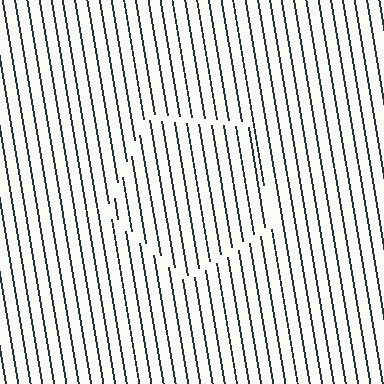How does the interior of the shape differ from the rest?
The interior of the shape contains the same grating, shifted by half a period — the contour is defined by the phase discontinuity where line-ends from the inner and outer gratings abut.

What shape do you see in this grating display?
An illusory pentagon. The interior of the shape contains the same grating, shifted by half a period — the contour is defined by the phase discontinuity where line-ends from the inner and outer gratings abut.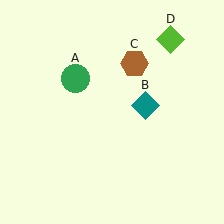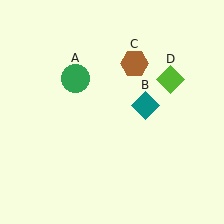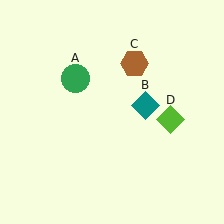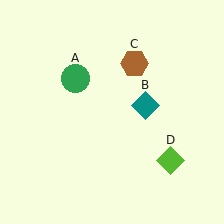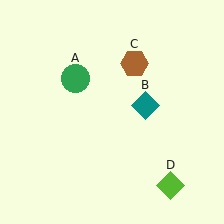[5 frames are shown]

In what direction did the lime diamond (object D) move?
The lime diamond (object D) moved down.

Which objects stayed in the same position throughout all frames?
Green circle (object A) and teal diamond (object B) and brown hexagon (object C) remained stationary.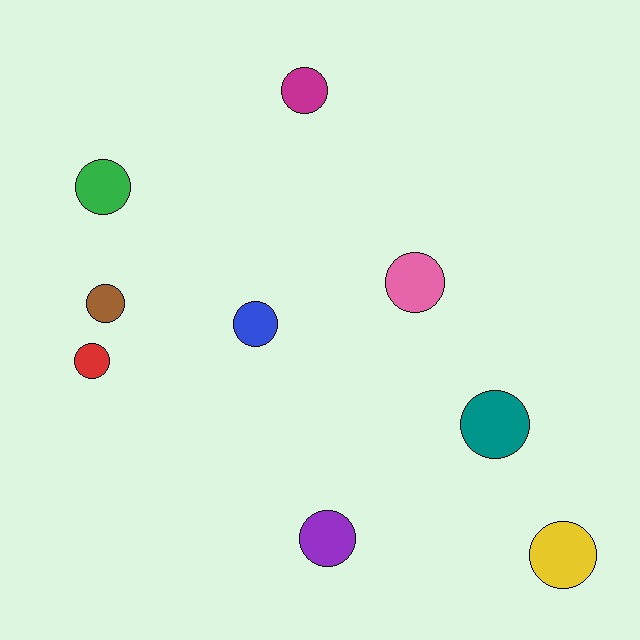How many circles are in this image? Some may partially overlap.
There are 9 circles.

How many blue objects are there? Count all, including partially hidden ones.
There is 1 blue object.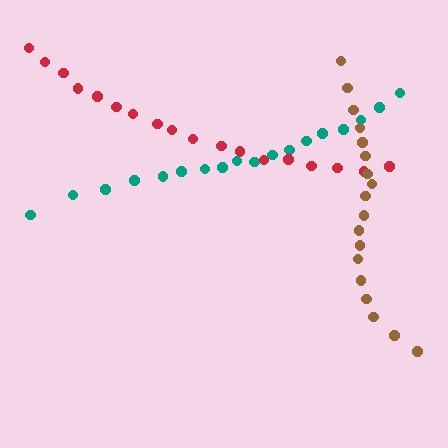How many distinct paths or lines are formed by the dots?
There are 3 distinct paths.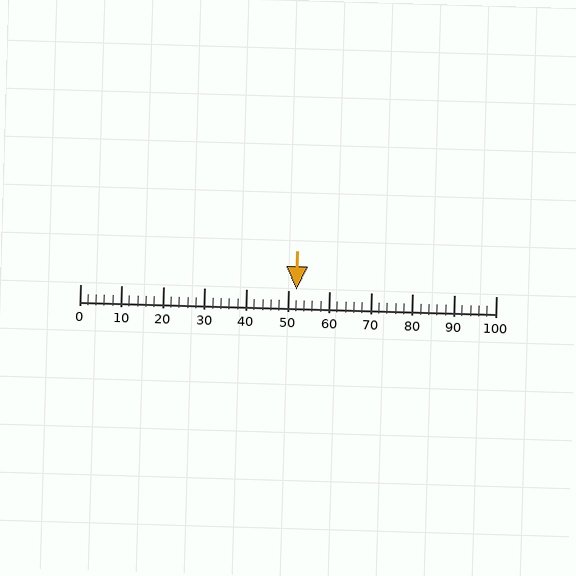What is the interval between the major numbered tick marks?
The major tick marks are spaced 10 units apart.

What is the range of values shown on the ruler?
The ruler shows values from 0 to 100.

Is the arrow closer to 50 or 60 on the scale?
The arrow is closer to 50.